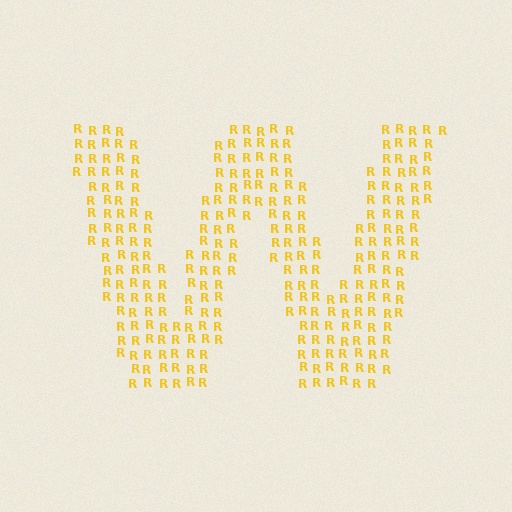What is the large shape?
The large shape is the letter W.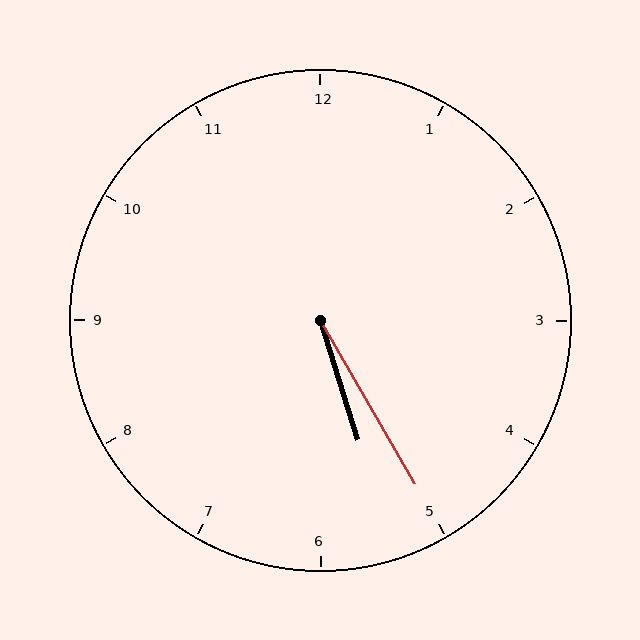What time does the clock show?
5:25.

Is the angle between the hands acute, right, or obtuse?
It is acute.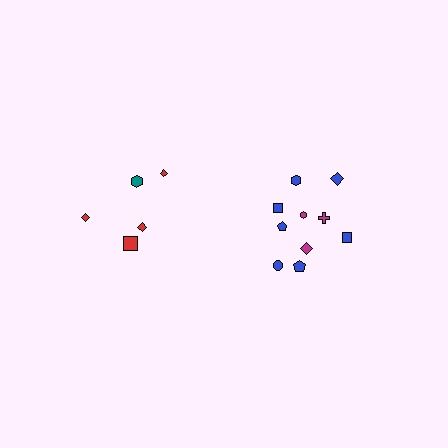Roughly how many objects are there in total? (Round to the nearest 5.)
Roughly 15 objects in total.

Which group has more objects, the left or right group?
The right group.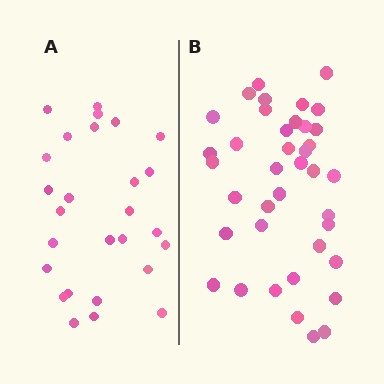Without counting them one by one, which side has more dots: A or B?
Region B (the right region) has more dots.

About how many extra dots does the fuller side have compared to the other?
Region B has roughly 12 or so more dots than region A.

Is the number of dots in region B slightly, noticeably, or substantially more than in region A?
Region B has noticeably more, but not dramatically so. The ratio is roughly 1.4 to 1.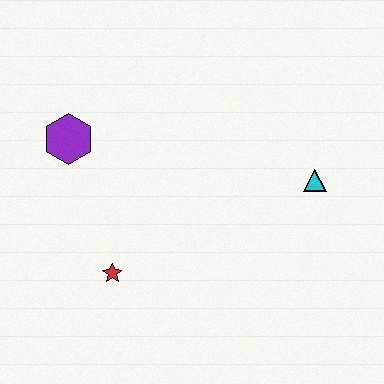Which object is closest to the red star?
The purple hexagon is closest to the red star.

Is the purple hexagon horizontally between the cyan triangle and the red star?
No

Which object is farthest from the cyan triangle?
The purple hexagon is farthest from the cyan triangle.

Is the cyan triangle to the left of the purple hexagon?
No